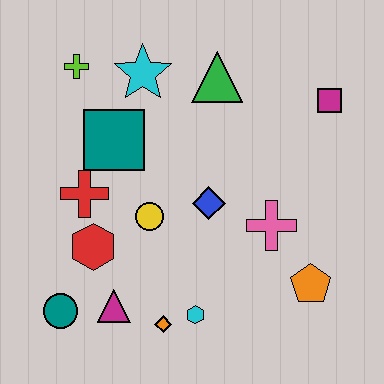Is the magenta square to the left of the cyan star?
No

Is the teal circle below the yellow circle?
Yes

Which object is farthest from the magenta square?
The teal circle is farthest from the magenta square.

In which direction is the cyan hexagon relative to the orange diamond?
The cyan hexagon is to the right of the orange diamond.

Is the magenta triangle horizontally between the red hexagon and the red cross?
No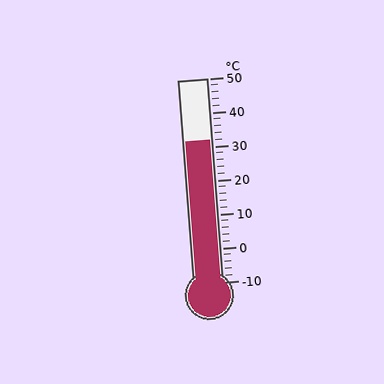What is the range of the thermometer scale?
The thermometer scale ranges from -10°C to 50°C.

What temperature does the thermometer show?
The thermometer shows approximately 32°C.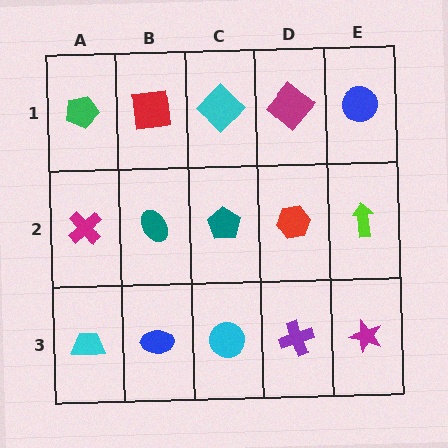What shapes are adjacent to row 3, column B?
A teal ellipse (row 2, column B), a cyan trapezoid (row 3, column A), a cyan circle (row 3, column C).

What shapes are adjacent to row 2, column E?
A blue circle (row 1, column E), a magenta star (row 3, column E), a red hexagon (row 2, column D).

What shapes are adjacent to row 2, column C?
A cyan diamond (row 1, column C), a cyan circle (row 3, column C), a teal ellipse (row 2, column B), a red hexagon (row 2, column D).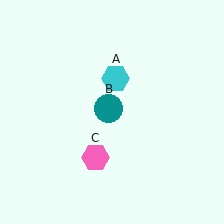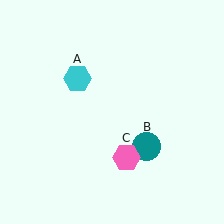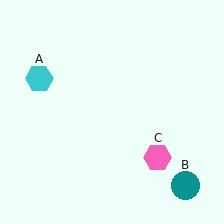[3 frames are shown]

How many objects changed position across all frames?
3 objects changed position: cyan hexagon (object A), teal circle (object B), pink hexagon (object C).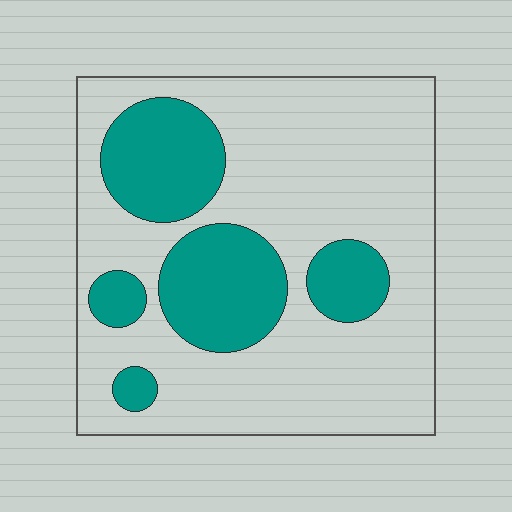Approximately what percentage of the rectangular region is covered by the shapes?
Approximately 25%.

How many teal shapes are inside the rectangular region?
5.